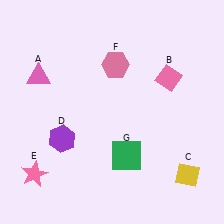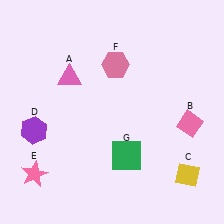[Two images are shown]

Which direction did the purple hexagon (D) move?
The purple hexagon (D) moved left.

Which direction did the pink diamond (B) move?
The pink diamond (B) moved down.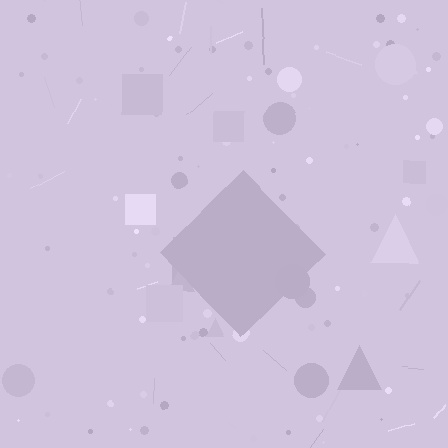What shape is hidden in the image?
A diamond is hidden in the image.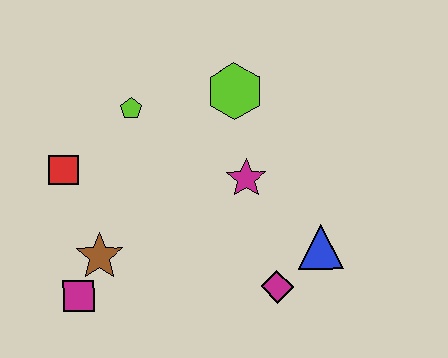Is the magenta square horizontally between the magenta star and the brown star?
No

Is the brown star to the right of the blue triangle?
No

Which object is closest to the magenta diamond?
The blue triangle is closest to the magenta diamond.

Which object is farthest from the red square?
The blue triangle is farthest from the red square.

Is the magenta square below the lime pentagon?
Yes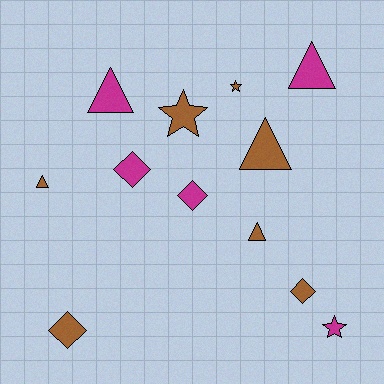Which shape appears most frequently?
Triangle, with 5 objects.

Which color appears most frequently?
Brown, with 7 objects.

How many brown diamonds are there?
There are 2 brown diamonds.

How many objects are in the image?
There are 12 objects.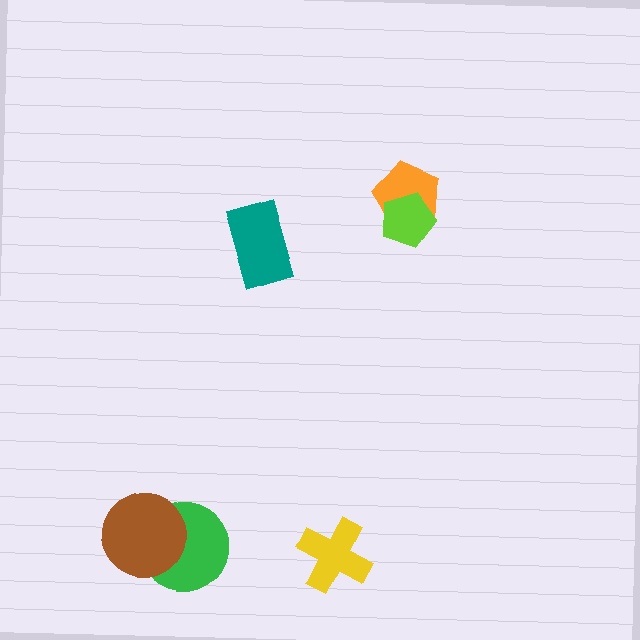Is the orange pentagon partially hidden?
Yes, it is partially covered by another shape.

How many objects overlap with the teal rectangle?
0 objects overlap with the teal rectangle.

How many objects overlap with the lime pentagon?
1 object overlaps with the lime pentagon.